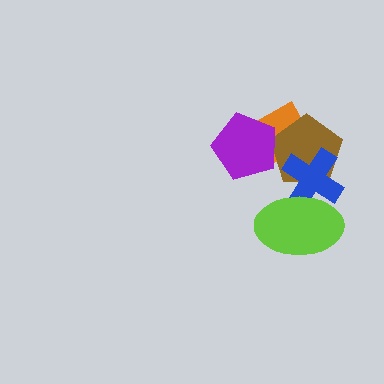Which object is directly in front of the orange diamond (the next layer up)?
The brown pentagon is directly in front of the orange diamond.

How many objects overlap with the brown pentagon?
3 objects overlap with the brown pentagon.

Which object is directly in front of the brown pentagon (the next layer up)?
The blue cross is directly in front of the brown pentagon.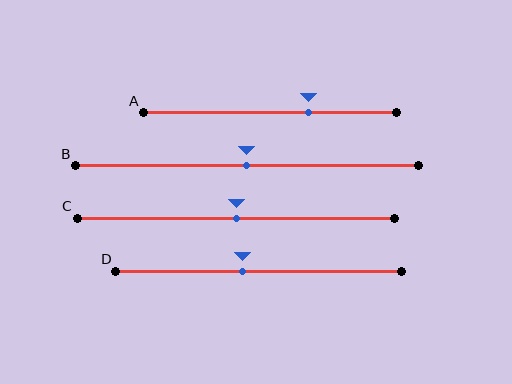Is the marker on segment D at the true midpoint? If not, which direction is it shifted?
No, the marker on segment D is shifted to the left by about 5% of the segment length.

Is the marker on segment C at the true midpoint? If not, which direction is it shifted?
Yes, the marker on segment C is at the true midpoint.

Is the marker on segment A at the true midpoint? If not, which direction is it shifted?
No, the marker on segment A is shifted to the right by about 15% of the segment length.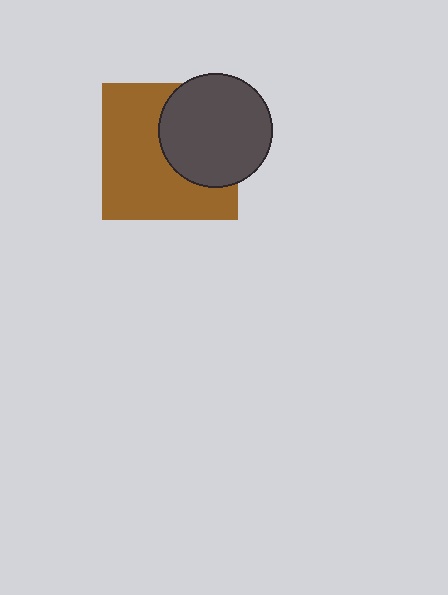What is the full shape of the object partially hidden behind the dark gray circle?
The partially hidden object is a brown square.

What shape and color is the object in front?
The object in front is a dark gray circle.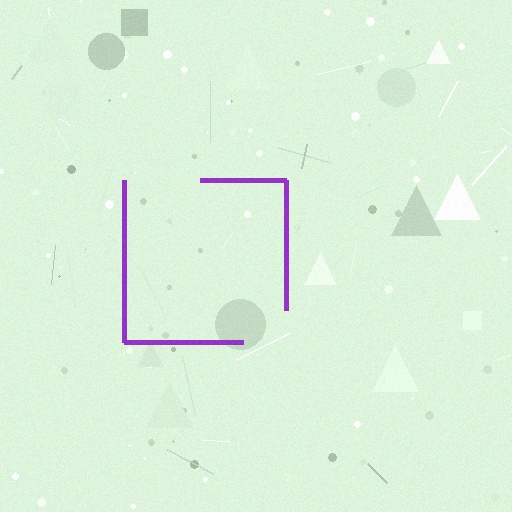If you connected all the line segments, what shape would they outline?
They would outline a square.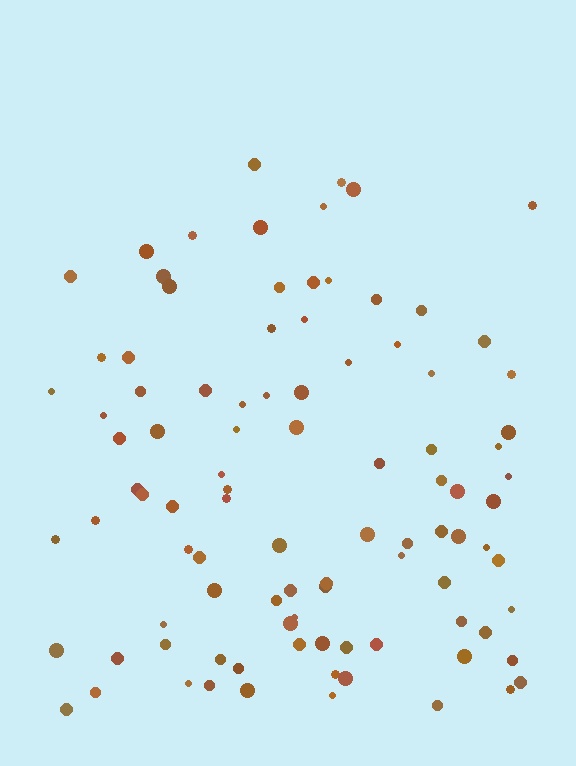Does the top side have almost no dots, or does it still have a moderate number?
Still a moderate number, just noticeably fewer than the bottom.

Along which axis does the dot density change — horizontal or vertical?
Vertical.